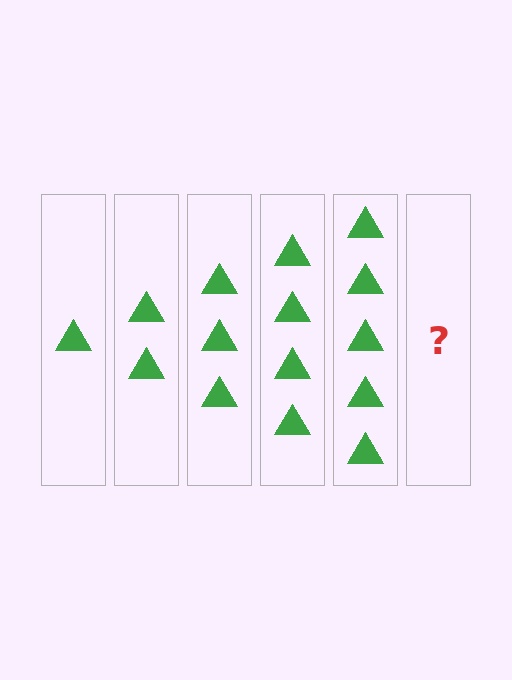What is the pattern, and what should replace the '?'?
The pattern is that each step adds one more triangle. The '?' should be 6 triangles.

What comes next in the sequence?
The next element should be 6 triangles.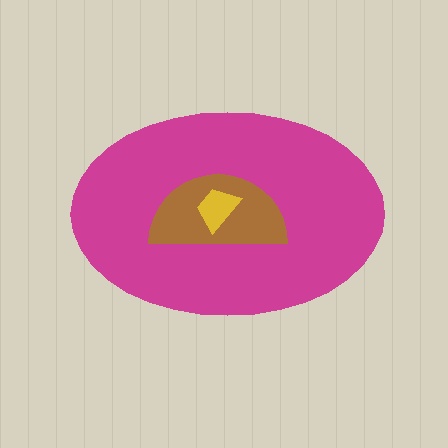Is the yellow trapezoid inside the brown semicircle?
Yes.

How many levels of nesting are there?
3.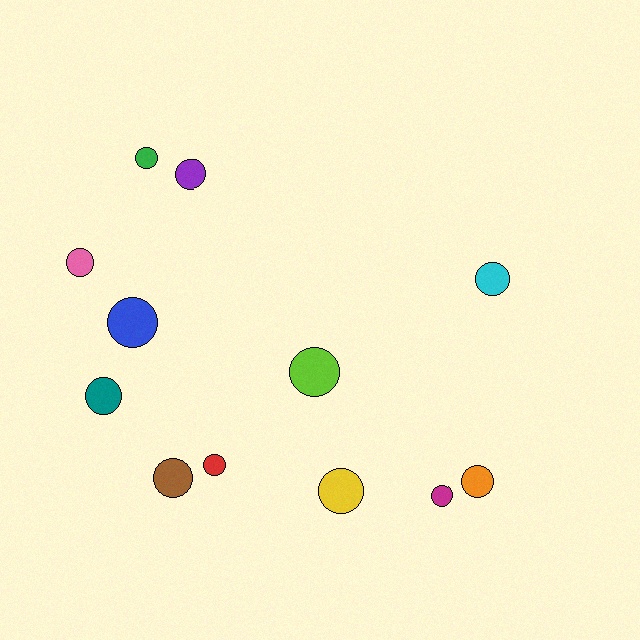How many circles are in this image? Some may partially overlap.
There are 12 circles.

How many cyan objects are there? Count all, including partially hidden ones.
There is 1 cyan object.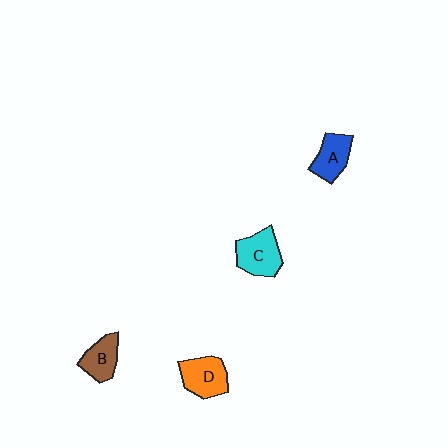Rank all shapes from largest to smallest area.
From largest to smallest: C (cyan), D (orange), A (blue), B (brown).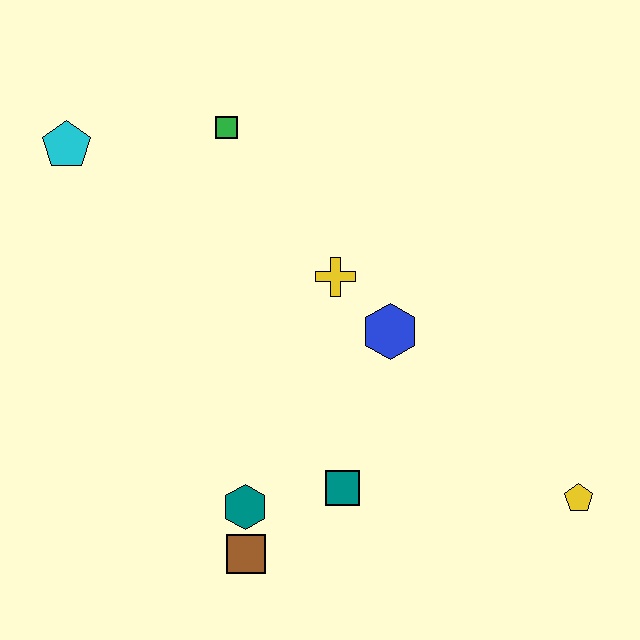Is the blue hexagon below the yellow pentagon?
No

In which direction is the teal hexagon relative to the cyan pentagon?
The teal hexagon is below the cyan pentagon.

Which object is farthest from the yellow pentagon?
The cyan pentagon is farthest from the yellow pentagon.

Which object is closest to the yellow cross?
The blue hexagon is closest to the yellow cross.